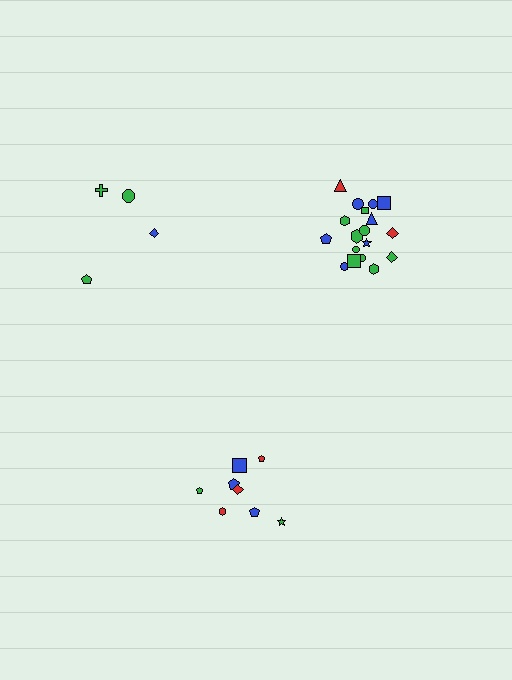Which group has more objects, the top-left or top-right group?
The top-right group.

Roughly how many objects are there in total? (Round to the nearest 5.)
Roughly 30 objects in total.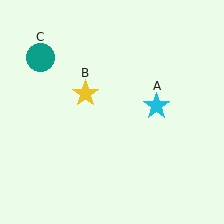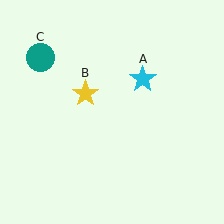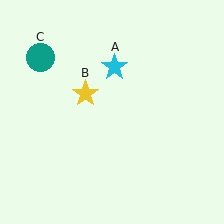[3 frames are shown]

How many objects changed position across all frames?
1 object changed position: cyan star (object A).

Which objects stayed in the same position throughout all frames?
Yellow star (object B) and teal circle (object C) remained stationary.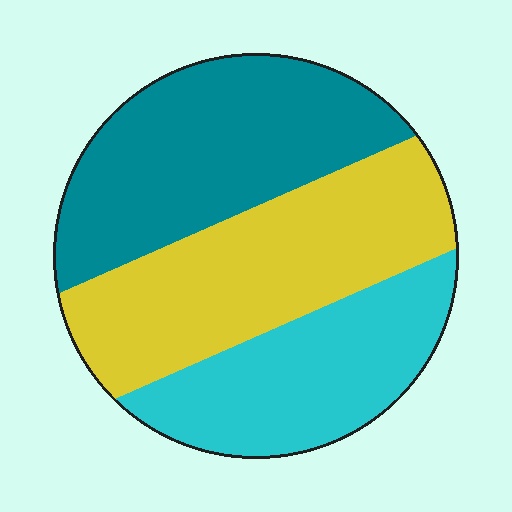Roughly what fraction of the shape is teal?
Teal takes up between a third and a half of the shape.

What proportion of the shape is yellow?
Yellow covers roughly 35% of the shape.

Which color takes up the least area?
Cyan, at roughly 25%.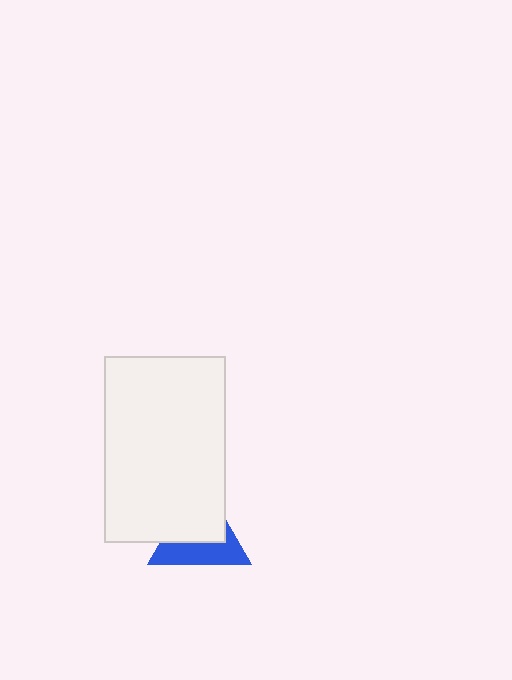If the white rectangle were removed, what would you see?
You would see the complete blue triangle.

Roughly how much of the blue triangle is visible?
About half of it is visible (roughly 46%).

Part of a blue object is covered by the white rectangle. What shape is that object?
It is a triangle.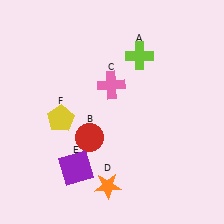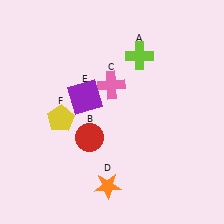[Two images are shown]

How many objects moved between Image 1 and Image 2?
1 object moved between the two images.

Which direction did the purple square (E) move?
The purple square (E) moved up.